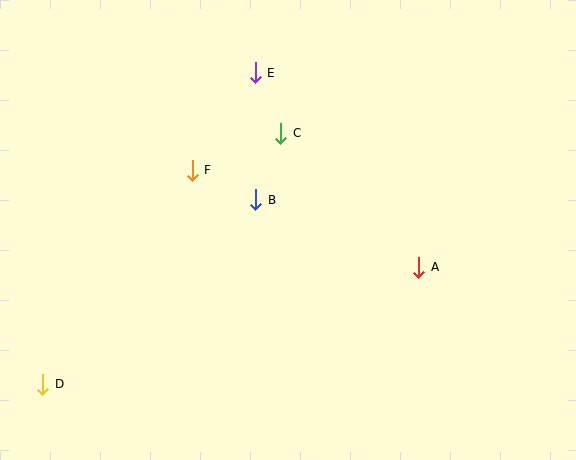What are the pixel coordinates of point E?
Point E is at (255, 73).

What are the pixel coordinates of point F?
Point F is at (192, 170).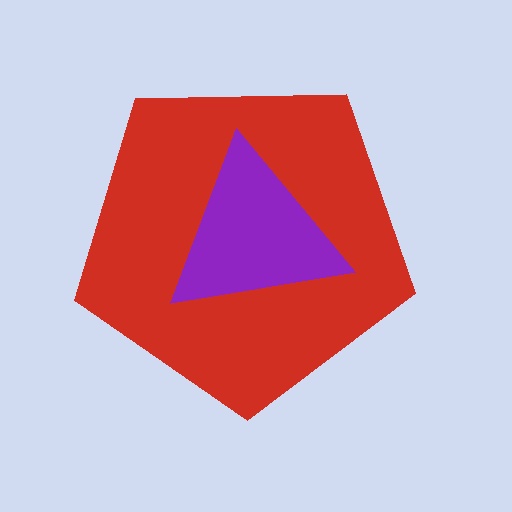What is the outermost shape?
The red pentagon.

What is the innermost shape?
The purple triangle.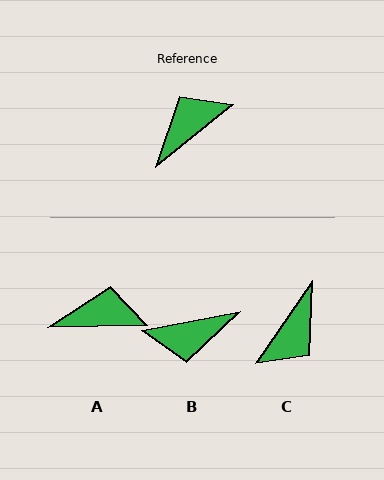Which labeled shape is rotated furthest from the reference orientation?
C, about 163 degrees away.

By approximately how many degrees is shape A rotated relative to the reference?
Approximately 38 degrees clockwise.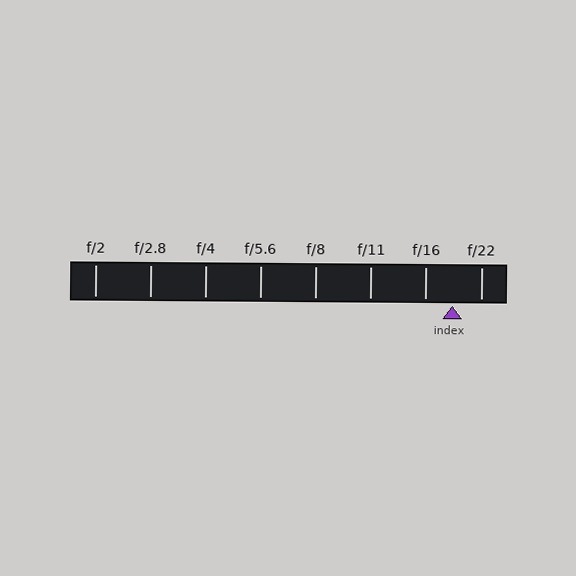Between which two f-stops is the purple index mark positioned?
The index mark is between f/16 and f/22.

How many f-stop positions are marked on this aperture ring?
There are 8 f-stop positions marked.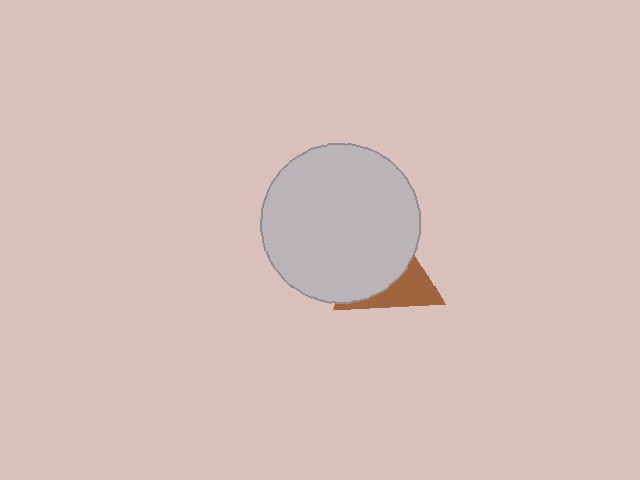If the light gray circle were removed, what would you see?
You would see the complete brown triangle.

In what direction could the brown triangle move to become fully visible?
The brown triangle could move toward the lower-right. That would shift it out from behind the light gray circle entirely.